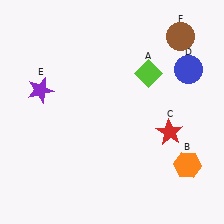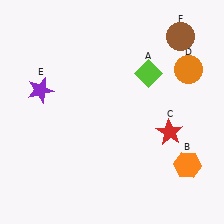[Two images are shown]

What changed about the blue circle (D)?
In Image 1, D is blue. In Image 2, it changed to orange.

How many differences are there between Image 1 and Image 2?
There is 1 difference between the two images.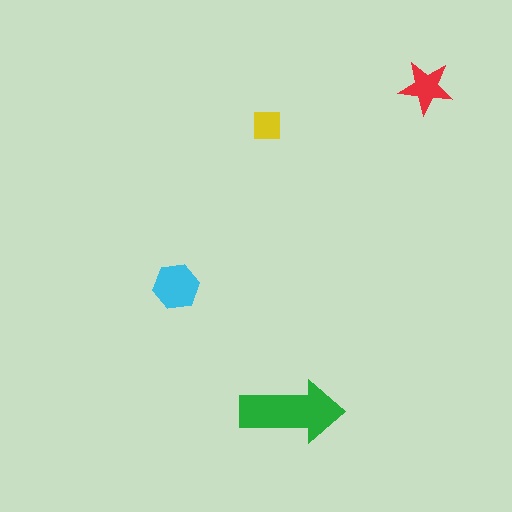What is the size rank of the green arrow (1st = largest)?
1st.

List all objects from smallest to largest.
The yellow square, the red star, the cyan hexagon, the green arrow.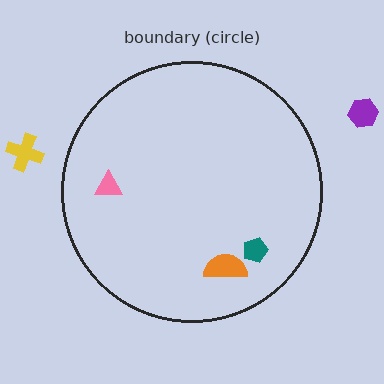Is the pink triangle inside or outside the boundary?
Inside.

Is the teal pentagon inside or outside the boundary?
Inside.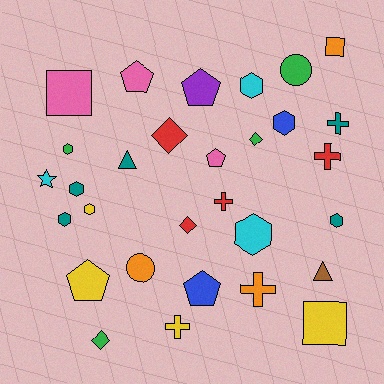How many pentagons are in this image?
There are 5 pentagons.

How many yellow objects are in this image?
There are 4 yellow objects.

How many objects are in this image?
There are 30 objects.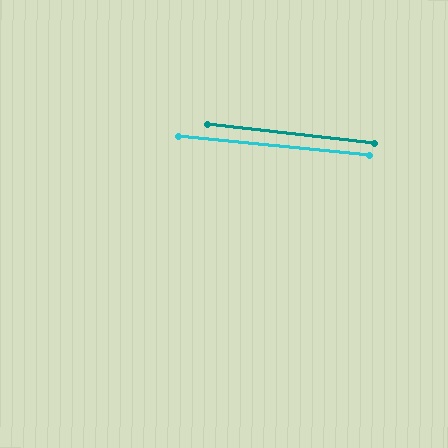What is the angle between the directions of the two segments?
Approximately 0 degrees.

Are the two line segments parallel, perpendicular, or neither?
Parallel — their directions differ by only 0.5°.